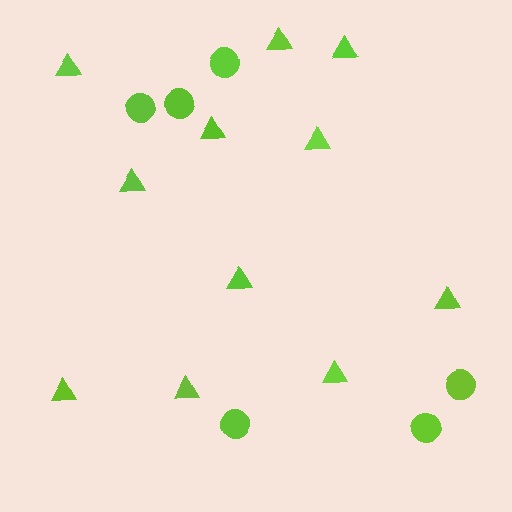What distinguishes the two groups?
There are 2 groups: one group of triangles (11) and one group of circles (6).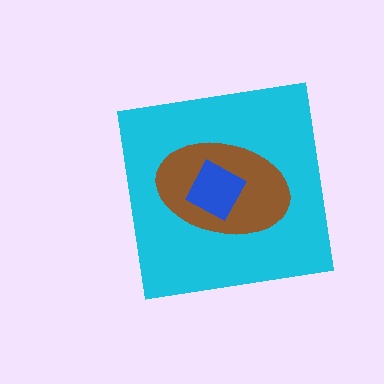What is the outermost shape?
The cyan square.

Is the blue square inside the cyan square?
Yes.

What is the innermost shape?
The blue square.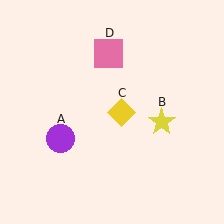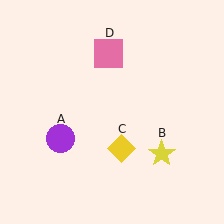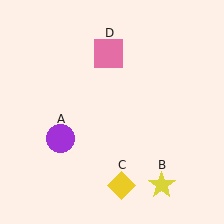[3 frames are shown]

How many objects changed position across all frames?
2 objects changed position: yellow star (object B), yellow diamond (object C).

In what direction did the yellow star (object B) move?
The yellow star (object B) moved down.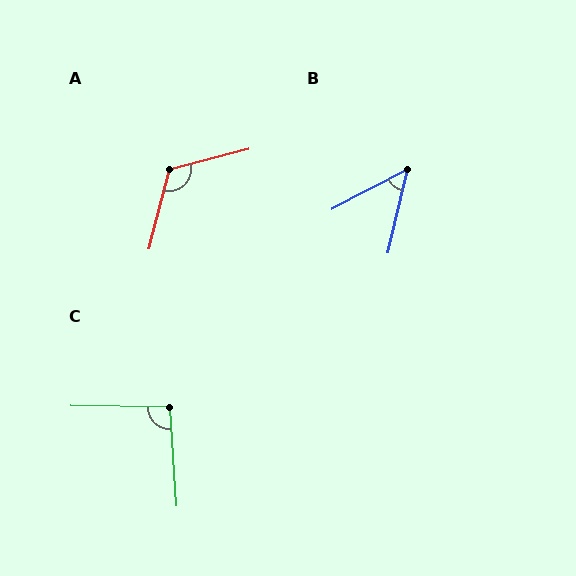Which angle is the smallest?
B, at approximately 49 degrees.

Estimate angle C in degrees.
Approximately 94 degrees.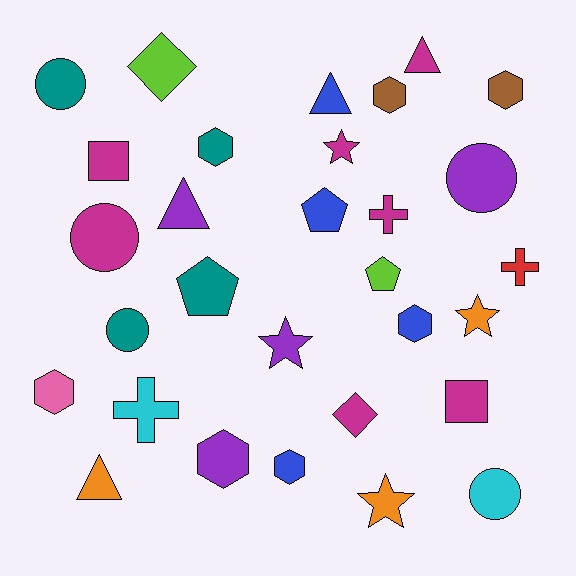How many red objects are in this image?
There is 1 red object.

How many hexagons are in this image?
There are 7 hexagons.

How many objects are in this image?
There are 30 objects.